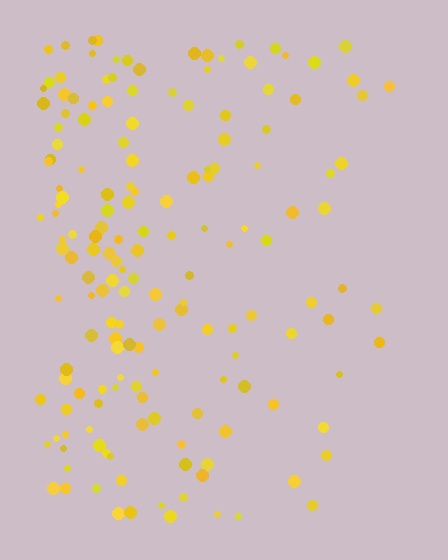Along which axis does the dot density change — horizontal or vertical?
Horizontal.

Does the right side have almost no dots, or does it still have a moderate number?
Still a moderate number, just noticeably fewer than the left.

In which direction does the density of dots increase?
From right to left, with the left side densest.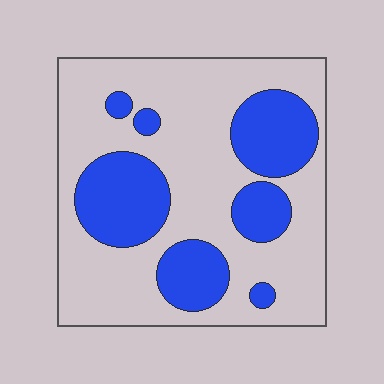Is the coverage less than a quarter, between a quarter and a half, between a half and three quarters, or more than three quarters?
Between a quarter and a half.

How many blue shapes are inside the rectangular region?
7.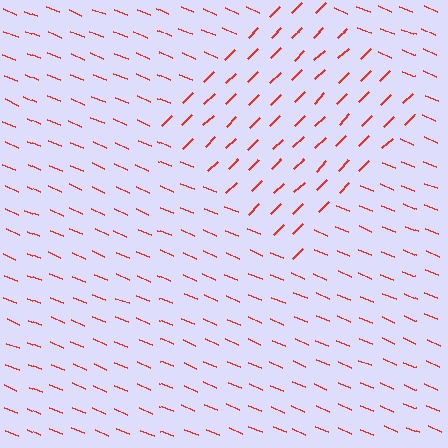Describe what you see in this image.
The image is filled with small red line segments. A diamond region in the image has lines oriented differently from the surrounding lines, creating a visible texture boundary.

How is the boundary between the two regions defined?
The boundary is defined purely by a change in line orientation (approximately 67 degrees difference). All lines are the same color and thickness.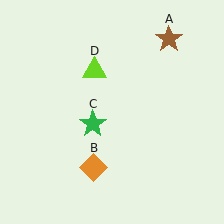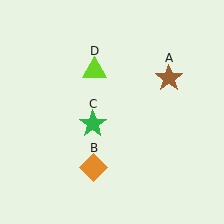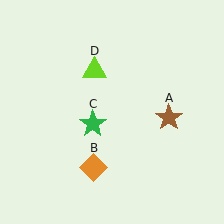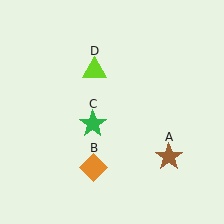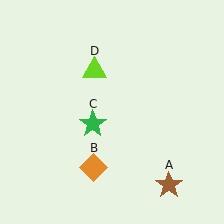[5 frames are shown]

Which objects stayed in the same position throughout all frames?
Orange diamond (object B) and green star (object C) and lime triangle (object D) remained stationary.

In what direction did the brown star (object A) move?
The brown star (object A) moved down.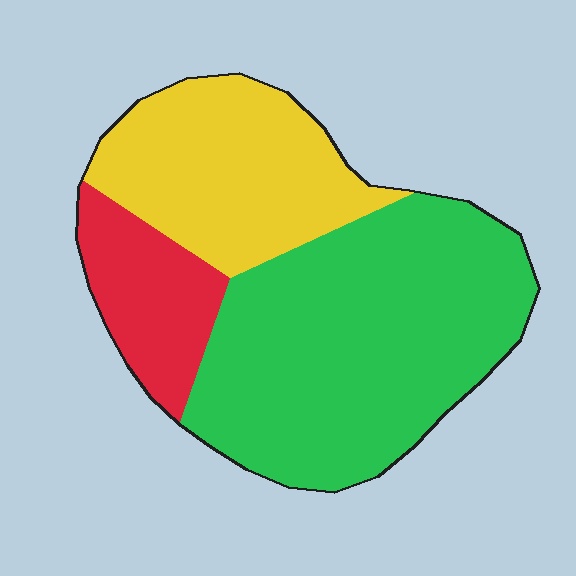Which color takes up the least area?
Red, at roughly 15%.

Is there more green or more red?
Green.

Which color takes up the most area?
Green, at roughly 55%.